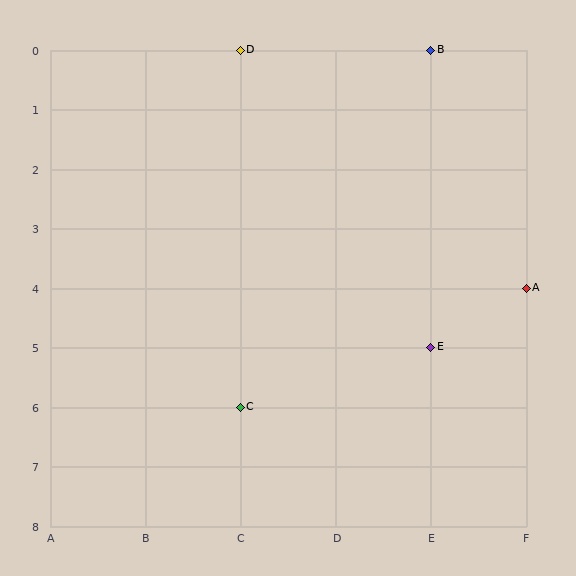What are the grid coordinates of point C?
Point C is at grid coordinates (C, 6).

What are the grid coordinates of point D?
Point D is at grid coordinates (C, 0).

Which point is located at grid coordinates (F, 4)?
Point A is at (F, 4).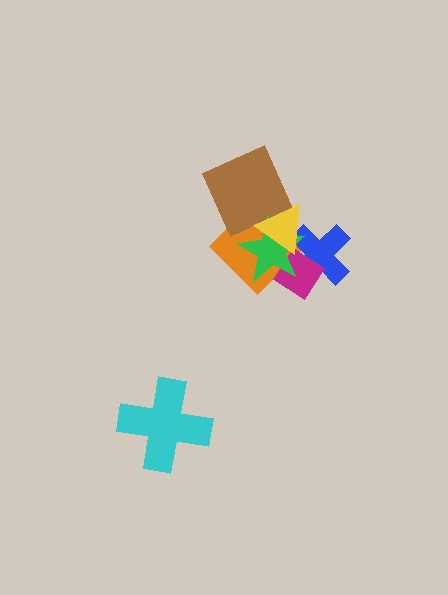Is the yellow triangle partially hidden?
No, no other shape covers it.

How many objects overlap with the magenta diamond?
4 objects overlap with the magenta diamond.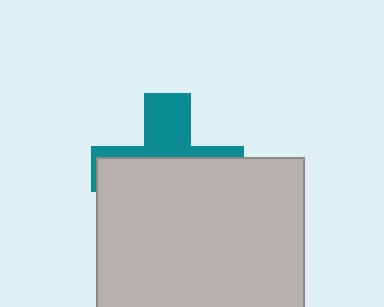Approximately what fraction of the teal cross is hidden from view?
Roughly 63% of the teal cross is hidden behind the light gray square.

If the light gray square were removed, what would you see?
You would see the complete teal cross.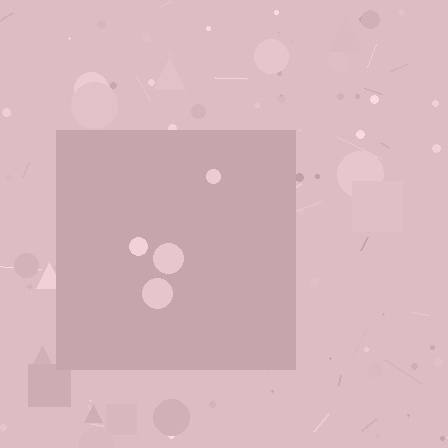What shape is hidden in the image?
A square is hidden in the image.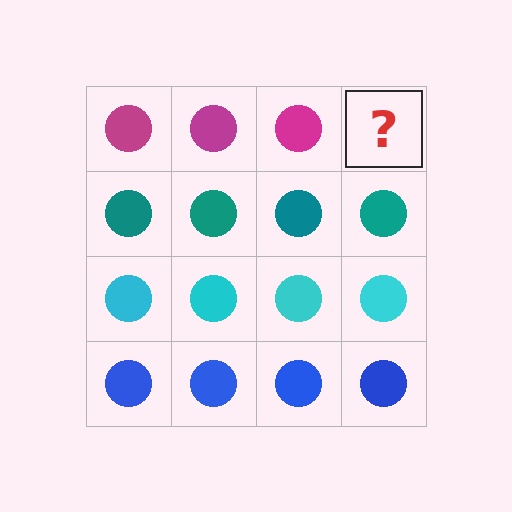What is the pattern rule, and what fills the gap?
The rule is that each row has a consistent color. The gap should be filled with a magenta circle.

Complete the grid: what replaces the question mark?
The question mark should be replaced with a magenta circle.